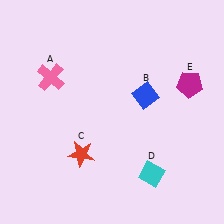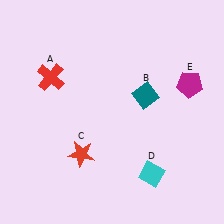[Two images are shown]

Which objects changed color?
A changed from pink to red. B changed from blue to teal.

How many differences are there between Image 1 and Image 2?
There are 2 differences between the two images.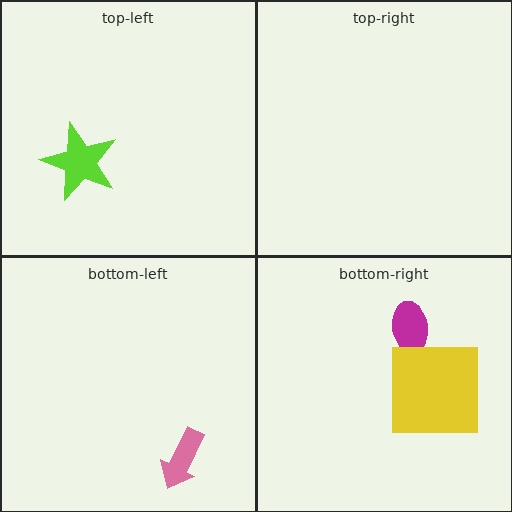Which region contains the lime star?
The top-left region.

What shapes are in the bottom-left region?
The pink arrow.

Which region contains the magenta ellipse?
The bottom-right region.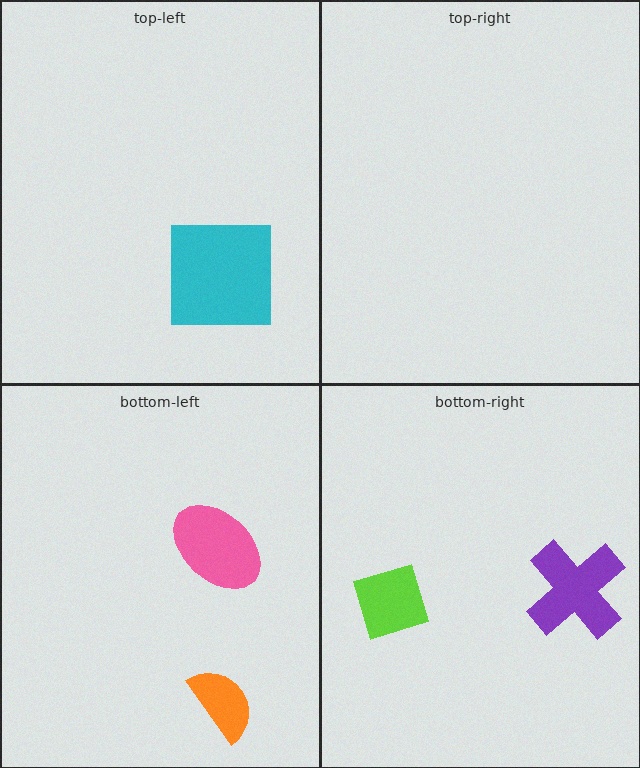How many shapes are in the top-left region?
1.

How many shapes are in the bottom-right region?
2.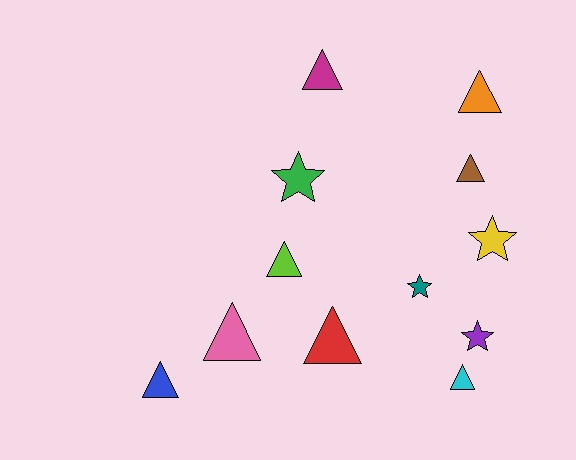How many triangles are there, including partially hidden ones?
There are 8 triangles.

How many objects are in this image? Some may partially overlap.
There are 12 objects.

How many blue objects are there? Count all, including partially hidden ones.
There is 1 blue object.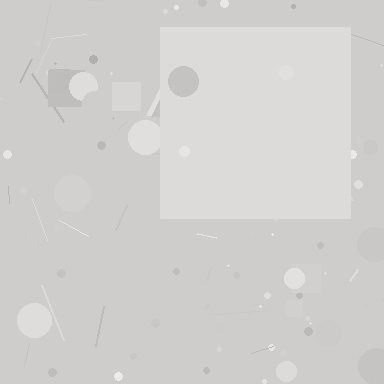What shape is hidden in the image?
A square is hidden in the image.